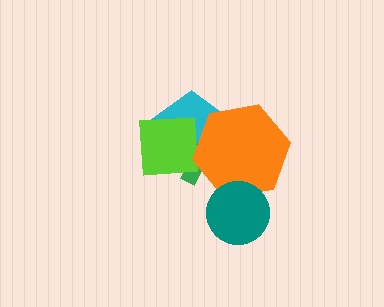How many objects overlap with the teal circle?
1 object overlaps with the teal circle.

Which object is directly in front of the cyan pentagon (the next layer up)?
The green cross is directly in front of the cyan pentagon.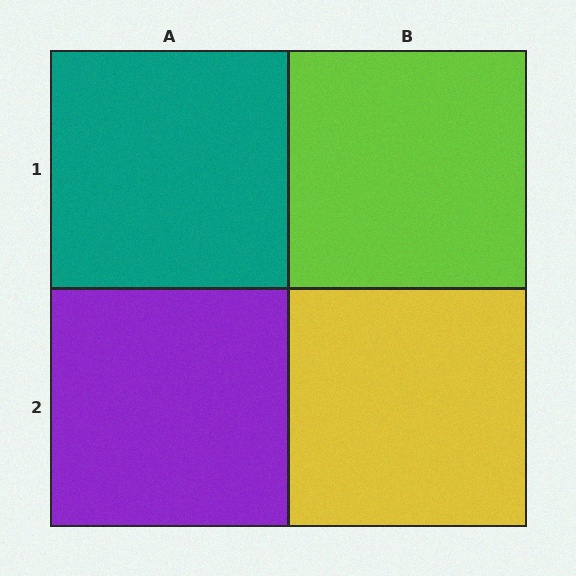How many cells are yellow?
1 cell is yellow.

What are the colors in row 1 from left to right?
Teal, lime.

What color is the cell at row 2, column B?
Yellow.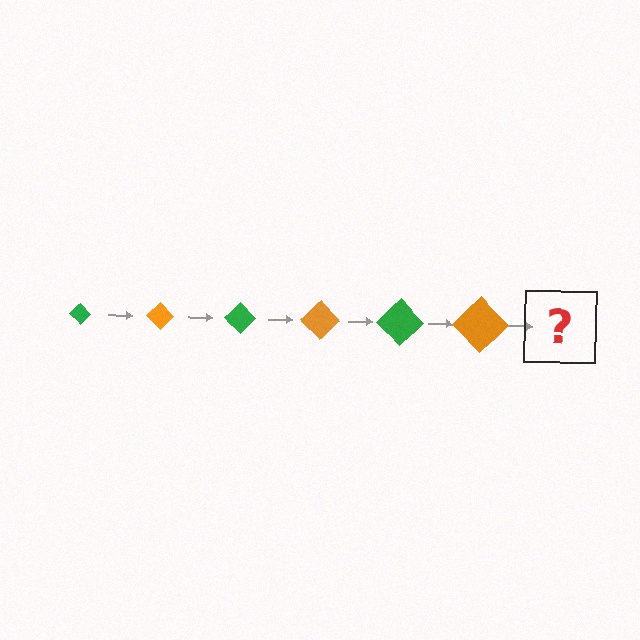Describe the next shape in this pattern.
It should be a green diamond, larger than the previous one.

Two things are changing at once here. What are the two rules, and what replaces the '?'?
The two rules are that the diamond grows larger each step and the color cycles through green and orange. The '?' should be a green diamond, larger than the previous one.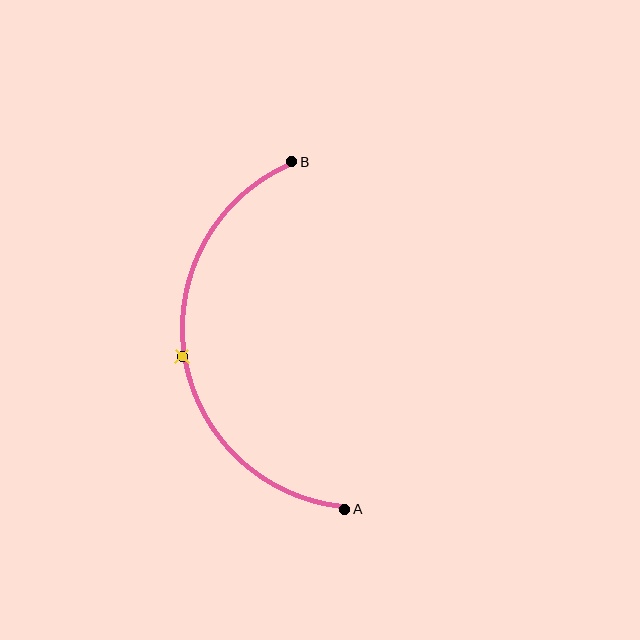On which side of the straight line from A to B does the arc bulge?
The arc bulges to the left of the straight line connecting A and B.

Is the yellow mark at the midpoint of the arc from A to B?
Yes. The yellow mark lies on the arc at equal arc-length from both A and B — it is the arc midpoint.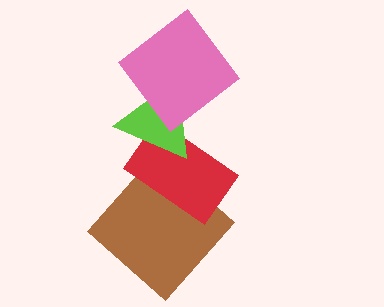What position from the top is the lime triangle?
The lime triangle is 2nd from the top.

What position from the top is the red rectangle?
The red rectangle is 3rd from the top.